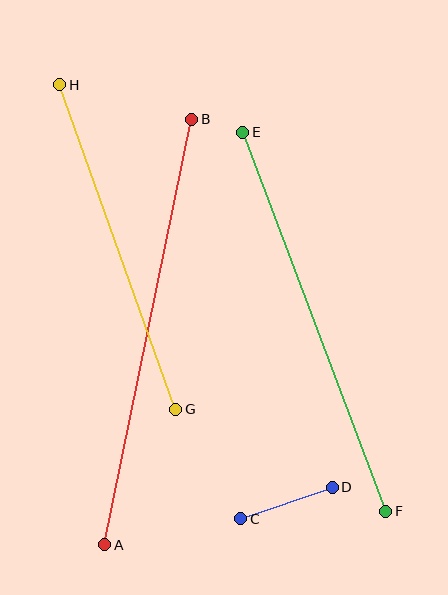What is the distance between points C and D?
The distance is approximately 97 pixels.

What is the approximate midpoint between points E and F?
The midpoint is at approximately (314, 322) pixels.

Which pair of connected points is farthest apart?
Points A and B are farthest apart.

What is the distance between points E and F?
The distance is approximately 405 pixels.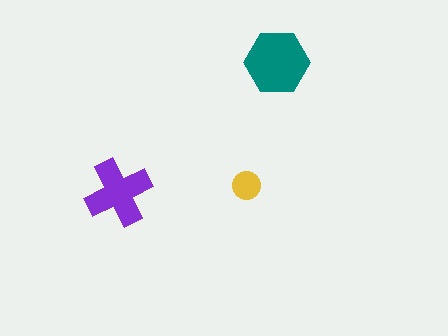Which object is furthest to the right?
The teal hexagon is rightmost.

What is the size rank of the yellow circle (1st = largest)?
3rd.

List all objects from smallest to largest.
The yellow circle, the purple cross, the teal hexagon.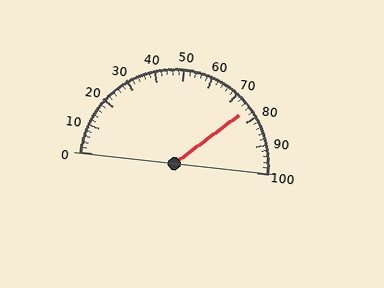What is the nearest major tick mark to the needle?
The nearest major tick mark is 80.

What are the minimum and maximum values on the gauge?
The gauge ranges from 0 to 100.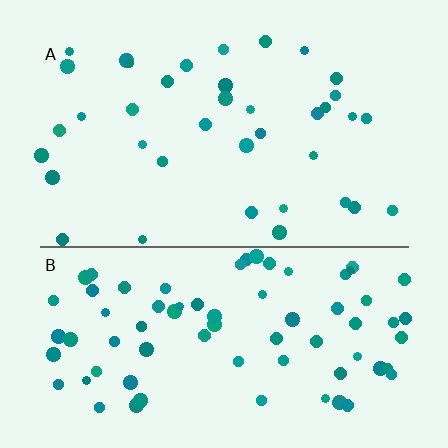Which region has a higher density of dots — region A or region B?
B (the bottom).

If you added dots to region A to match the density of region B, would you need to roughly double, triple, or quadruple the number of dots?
Approximately double.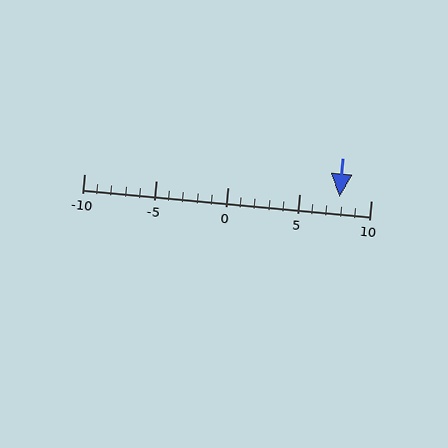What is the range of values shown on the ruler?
The ruler shows values from -10 to 10.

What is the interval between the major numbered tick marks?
The major tick marks are spaced 5 units apart.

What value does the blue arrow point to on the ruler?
The blue arrow points to approximately 8.